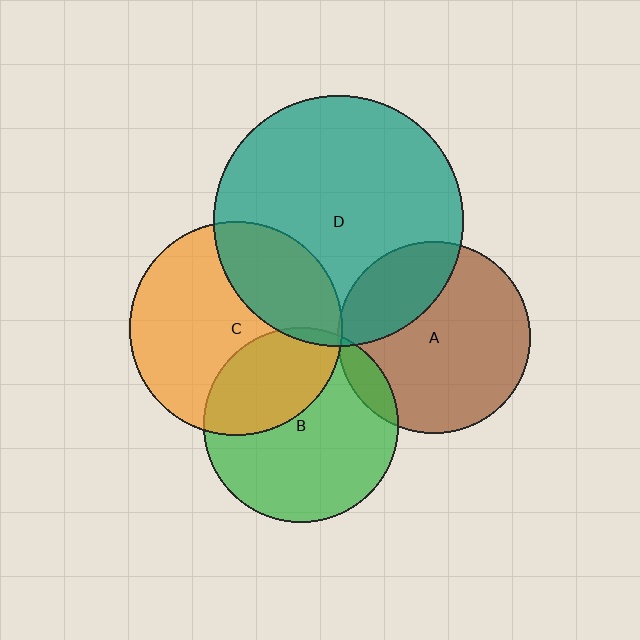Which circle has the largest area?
Circle D (teal).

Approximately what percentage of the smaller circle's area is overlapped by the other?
Approximately 5%.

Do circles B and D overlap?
Yes.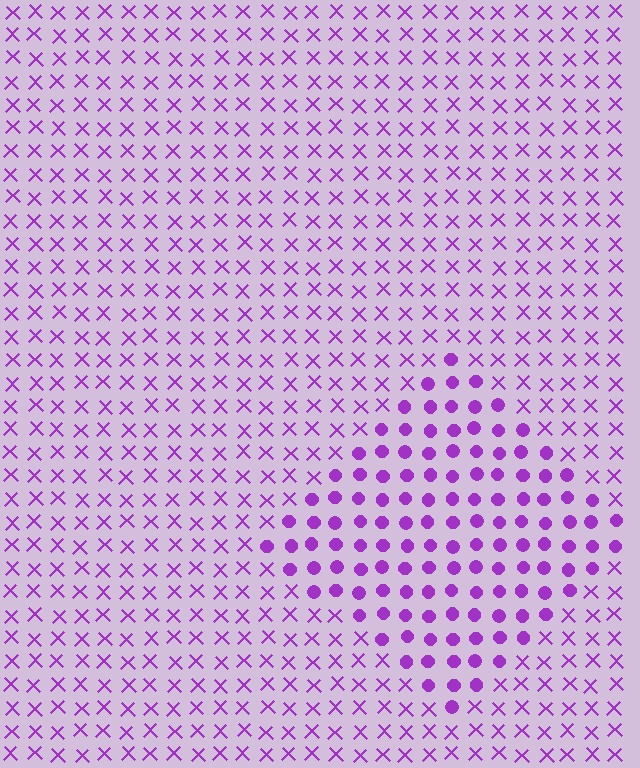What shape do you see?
I see a diamond.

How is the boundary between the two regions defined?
The boundary is defined by a change in element shape: circles inside vs. X marks outside. All elements share the same color and spacing.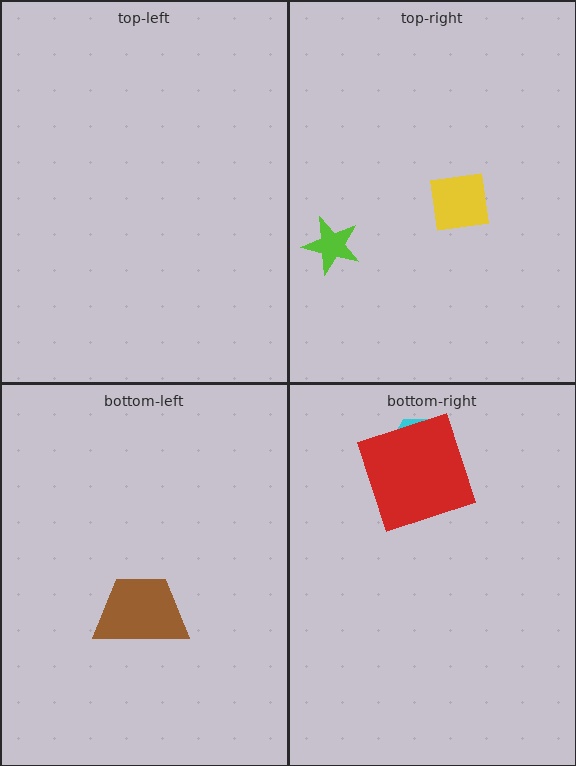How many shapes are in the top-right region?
2.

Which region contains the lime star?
The top-right region.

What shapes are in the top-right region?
The lime star, the yellow square.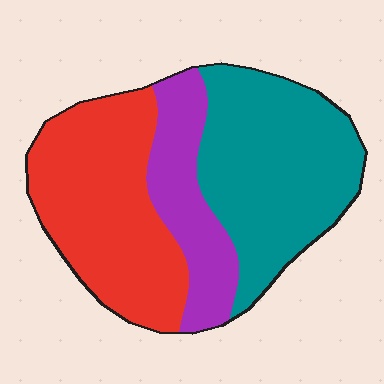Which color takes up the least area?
Purple, at roughly 20%.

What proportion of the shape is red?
Red takes up between a third and a half of the shape.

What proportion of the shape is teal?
Teal takes up about two fifths (2/5) of the shape.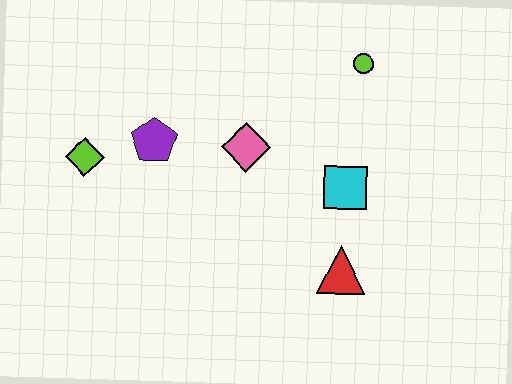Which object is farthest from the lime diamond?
The lime circle is farthest from the lime diamond.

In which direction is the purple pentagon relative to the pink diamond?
The purple pentagon is to the left of the pink diamond.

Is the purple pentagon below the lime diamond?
No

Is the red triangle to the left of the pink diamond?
No